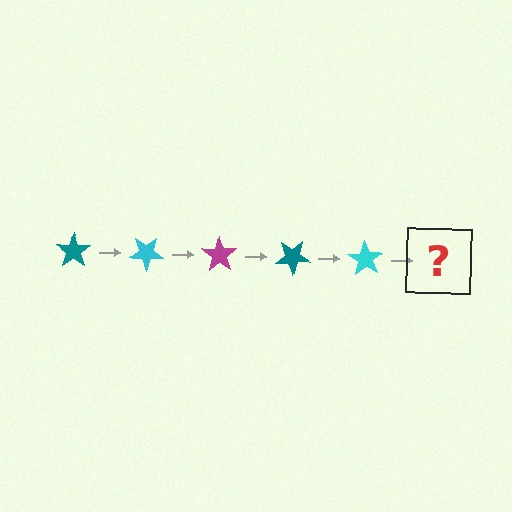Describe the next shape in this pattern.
It should be a magenta star, rotated 175 degrees from the start.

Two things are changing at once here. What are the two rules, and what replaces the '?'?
The two rules are that it rotates 35 degrees each step and the color cycles through teal, cyan, and magenta. The '?' should be a magenta star, rotated 175 degrees from the start.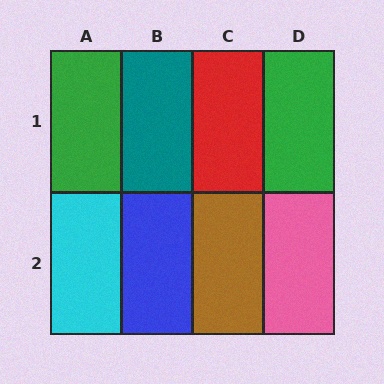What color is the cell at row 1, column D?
Green.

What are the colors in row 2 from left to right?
Cyan, blue, brown, pink.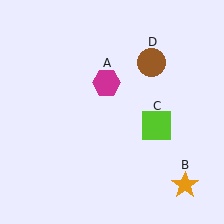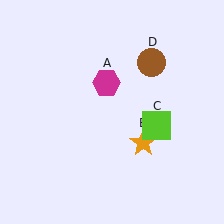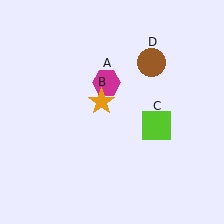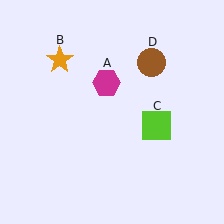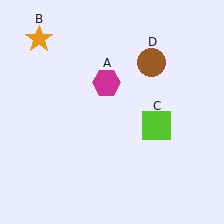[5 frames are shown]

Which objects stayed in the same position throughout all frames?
Magenta hexagon (object A) and lime square (object C) and brown circle (object D) remained stationary.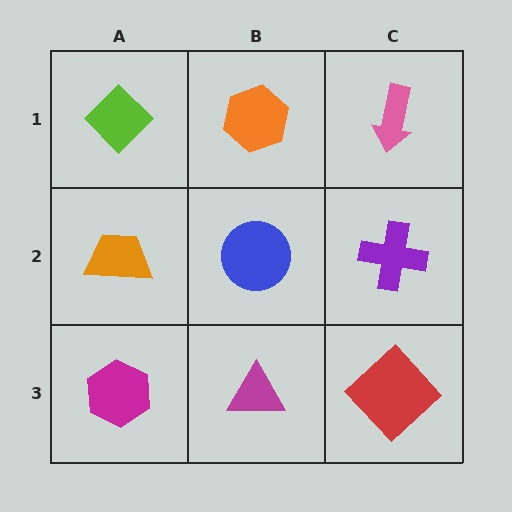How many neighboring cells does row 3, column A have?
2.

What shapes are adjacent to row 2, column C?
A pink arrow (row 1, column C), a red diamond (row 3, column C), a blue circle (row 2, column B).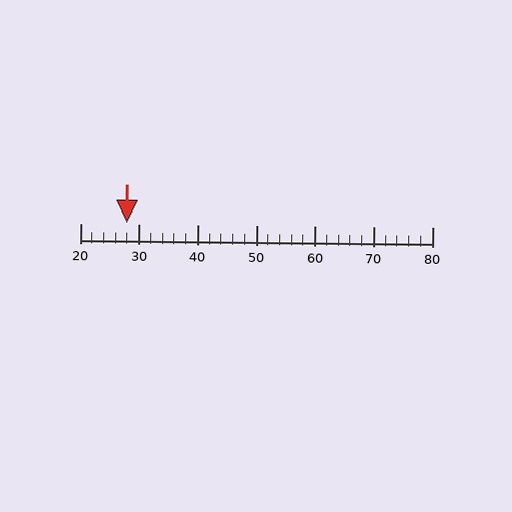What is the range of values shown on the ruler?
The ruler shows values from 20 to 80.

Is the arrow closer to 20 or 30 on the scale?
The arrow is closer to 30.